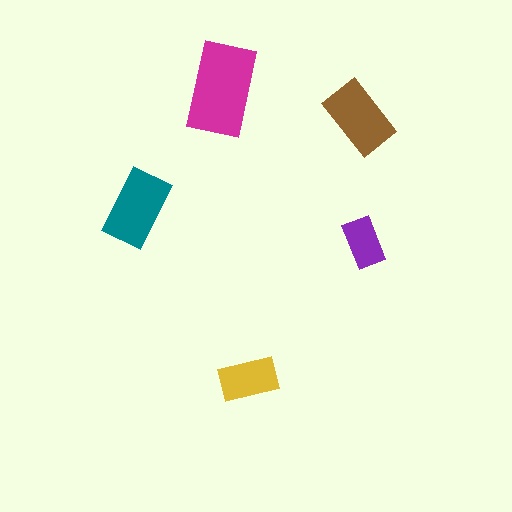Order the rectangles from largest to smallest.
the magenta one, the teal one, the brown one, the yellow one, the purple one.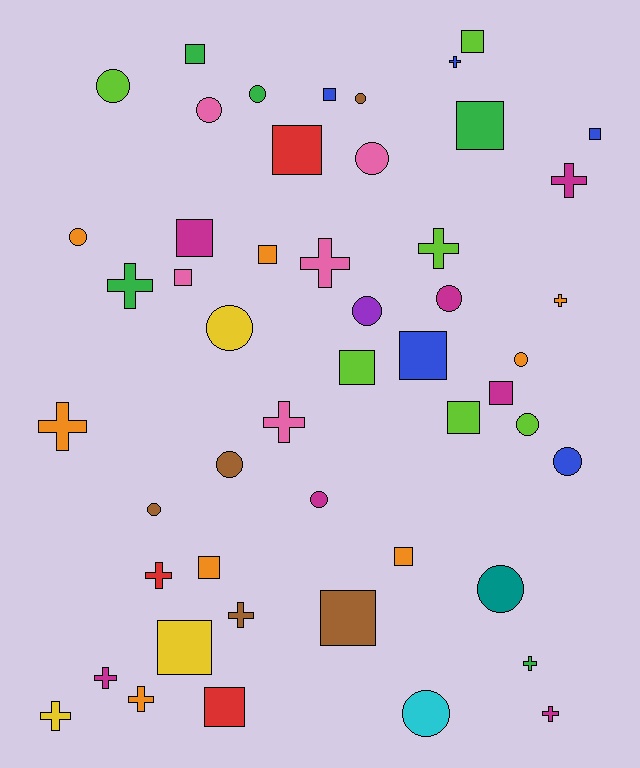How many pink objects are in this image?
There are 5 pink objects.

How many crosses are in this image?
There are 15 crosses.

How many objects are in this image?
There are 50 objects.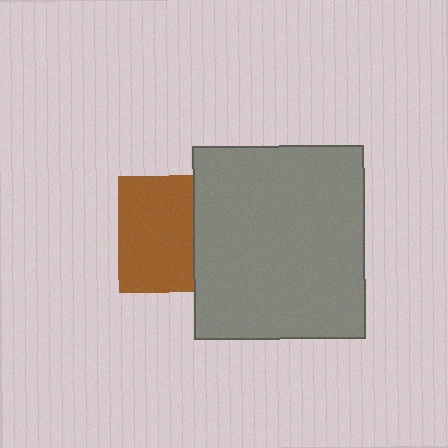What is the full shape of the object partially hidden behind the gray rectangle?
The partially hidden object is a brown square.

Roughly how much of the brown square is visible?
About half of it is visible (roughly 64%).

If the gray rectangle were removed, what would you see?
You would see the complete brown square.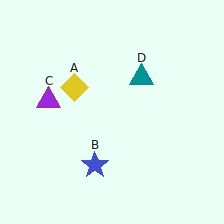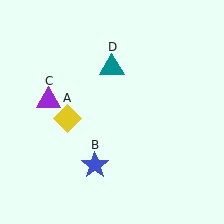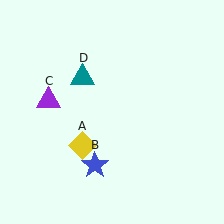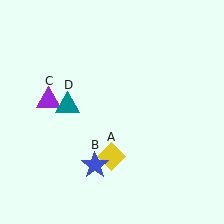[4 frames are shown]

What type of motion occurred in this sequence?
The yellow diamond (object A), teal triangle (object D) rotated counterclockwise around the center of the scene.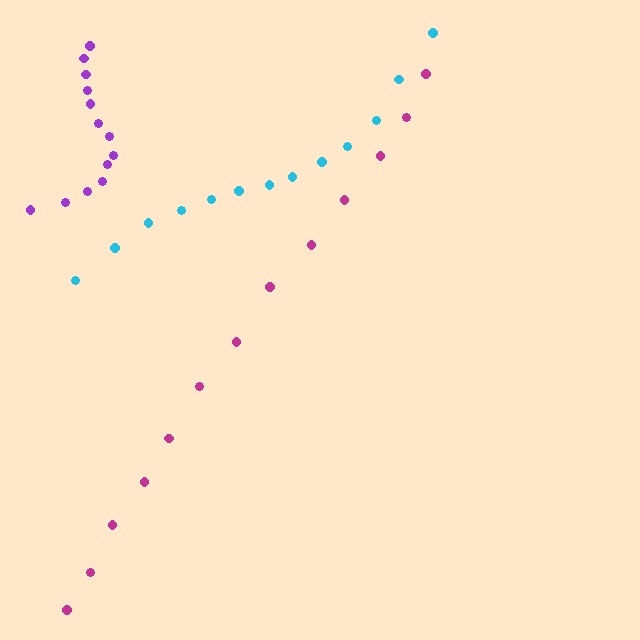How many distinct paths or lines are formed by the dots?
There are 3 distinct paths.